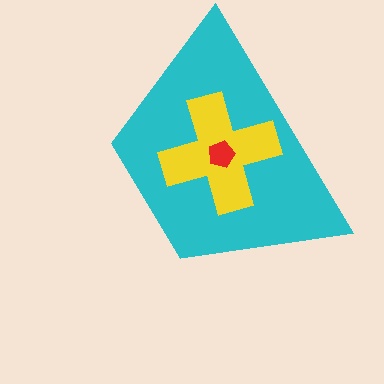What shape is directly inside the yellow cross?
The red pentagon.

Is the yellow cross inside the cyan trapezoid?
Yes.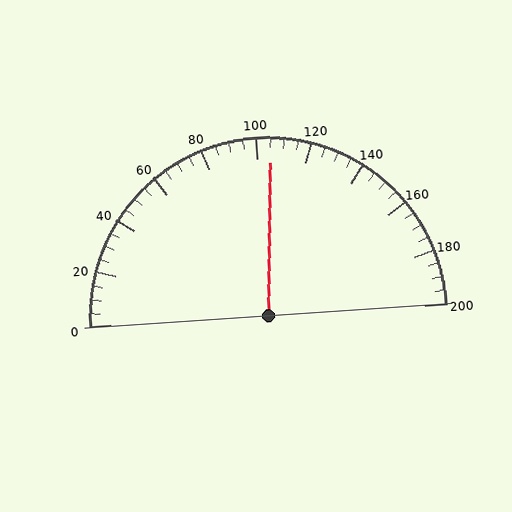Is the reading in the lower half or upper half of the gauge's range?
The reading is in the upper half of the range (0 to 200).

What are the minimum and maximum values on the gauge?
The gauge ranges from 0 to 200.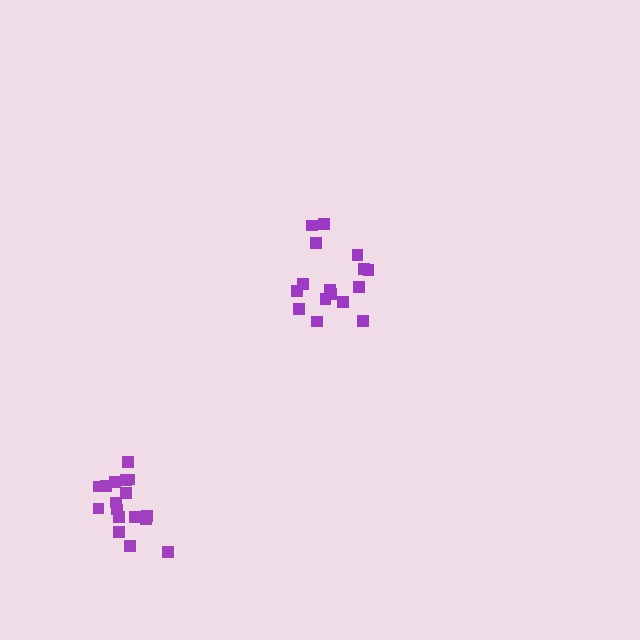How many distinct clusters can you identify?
There are 2 distinct clusters.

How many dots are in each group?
Group 1: 16 dots, Group 2: 17 dots (33 total).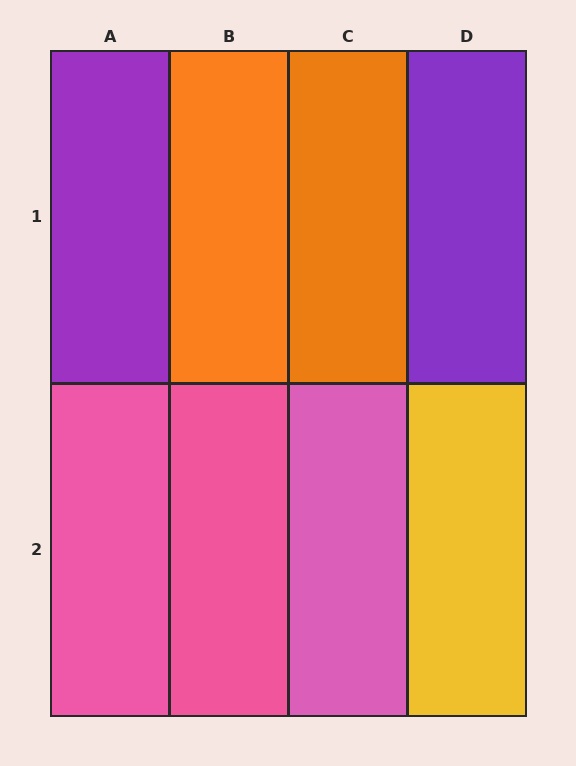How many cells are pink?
3 cells are pink.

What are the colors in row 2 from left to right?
Pink, pink, pink, yellow.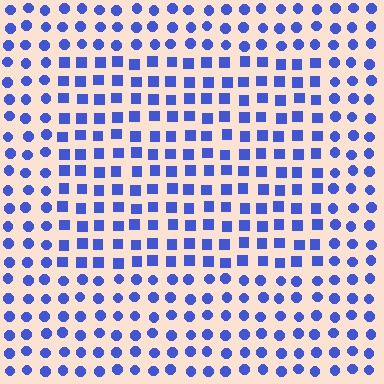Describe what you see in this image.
The image is filled with small blue elements arranged in a uniform grid. A rectangle-shaped region contains squares, while the surrounding area contains circles. The boundary is defined purely by the change in element shape.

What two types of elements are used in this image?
The image uses squares inside the rectangle region and circles outside it.